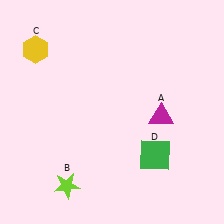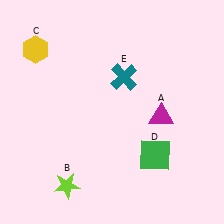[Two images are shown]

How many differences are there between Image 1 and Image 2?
There is 1 difference between the two images.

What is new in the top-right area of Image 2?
A teal cross (E) was added in the top-right area of Image 2.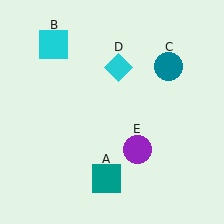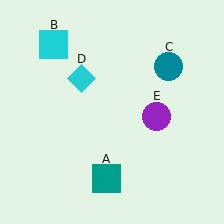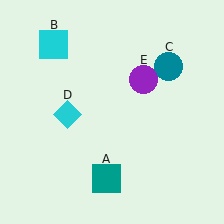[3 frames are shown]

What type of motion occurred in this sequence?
The cyan diamond (object D), purple circle (object E) rotated counterclockwise around the center of the scene.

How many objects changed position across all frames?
2 objects changed position: cyan diamond (object D), purple circle (object E).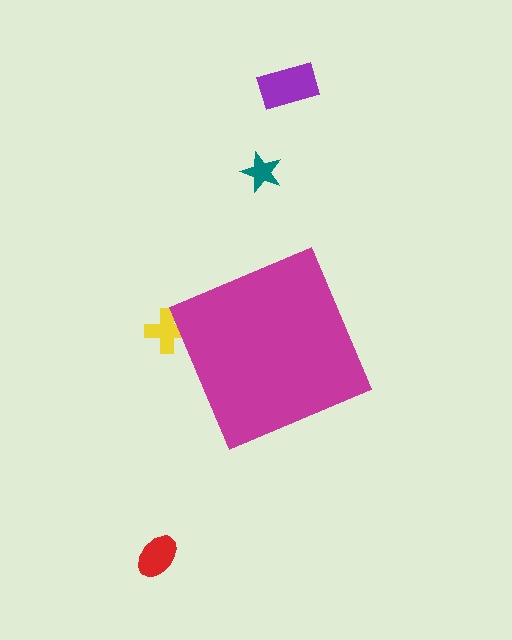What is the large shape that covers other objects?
A magenta diamond.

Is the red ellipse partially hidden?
No, the red ellipse is fully visible.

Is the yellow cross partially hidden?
Yes, the yellow cross is partially hidden behind the magenta diamond.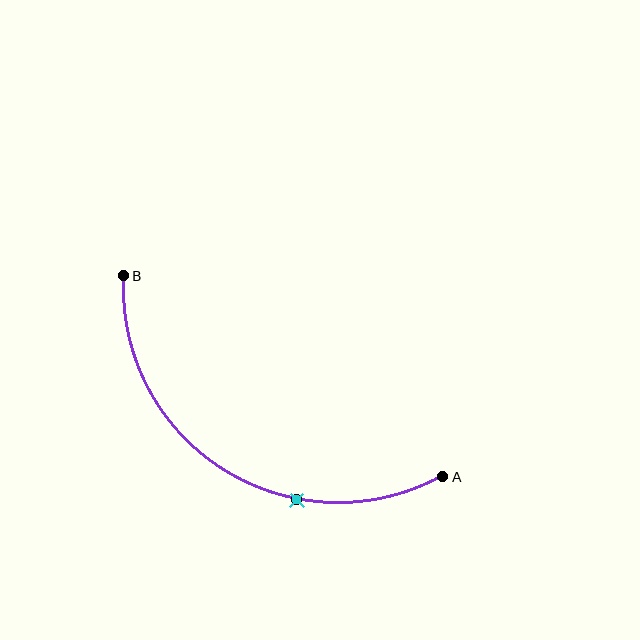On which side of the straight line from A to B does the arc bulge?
The arc bulges below the straight line connecting A and B.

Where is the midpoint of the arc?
The arc midpoint is the point on the curve farthest from the straight line joining A and B. It sits below that line.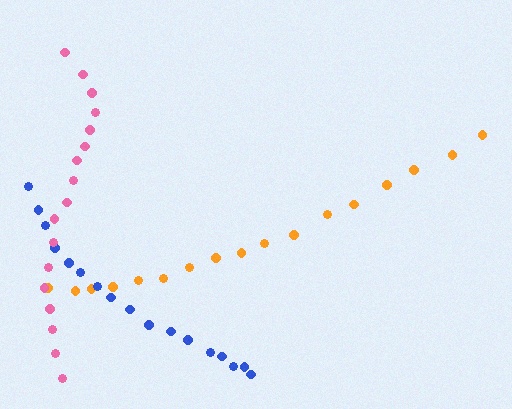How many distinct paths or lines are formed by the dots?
There are 3 distinct paths.